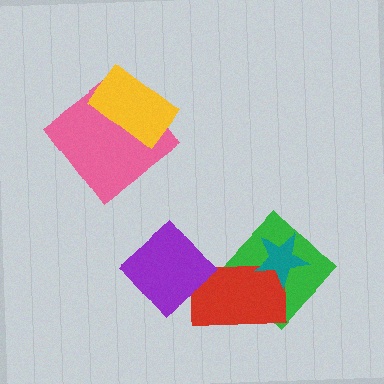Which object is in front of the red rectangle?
The teal star is in front of the red rectangle.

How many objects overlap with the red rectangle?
2 objects overlap with the red rectangle.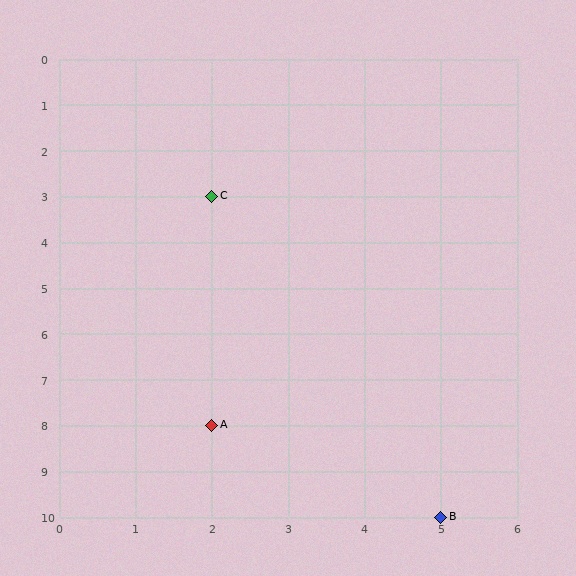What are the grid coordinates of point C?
Point C is at grid coordinates (2, 3).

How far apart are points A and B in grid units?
Points A and B are 3 columns and 2 rows apart (about 3.6 grid units diagonally).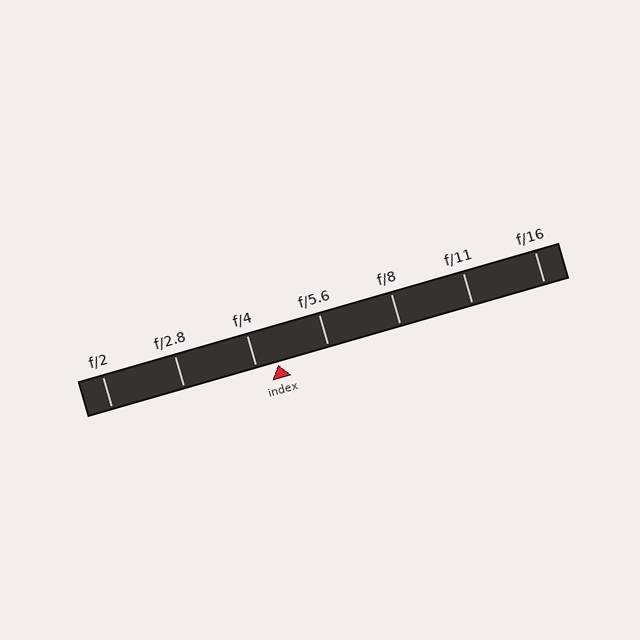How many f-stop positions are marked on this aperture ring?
There are 7 f-stop positions marked.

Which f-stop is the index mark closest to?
The index mark is closest to f/4.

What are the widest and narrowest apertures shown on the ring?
The widest aperture shown is f/2 and the narrowest is f/16.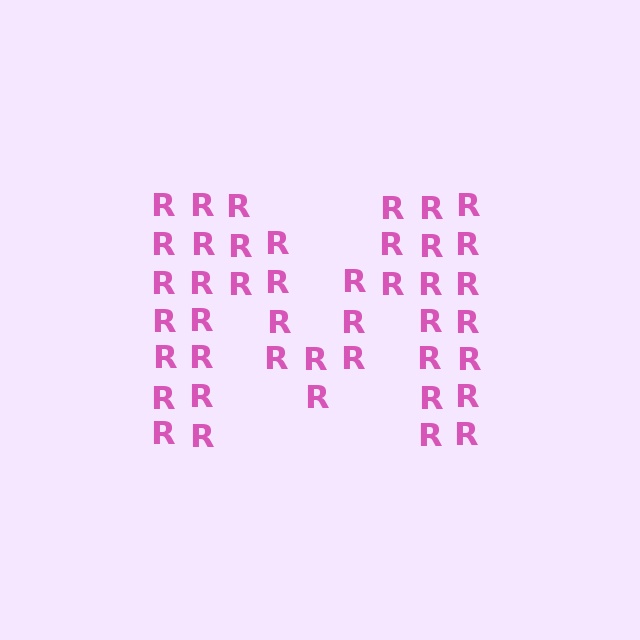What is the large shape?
The large shape is the letter M.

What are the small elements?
The small elements are letter R's.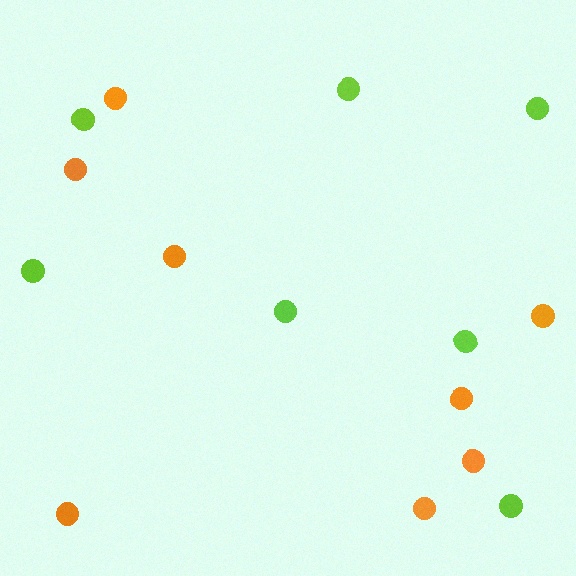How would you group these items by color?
There are 2 groups: one group of orange circles (8) and one group of lime circles (7).